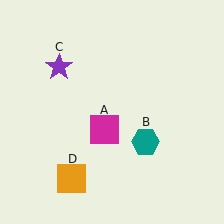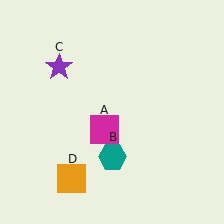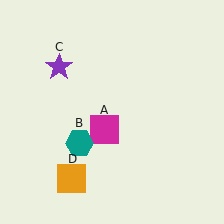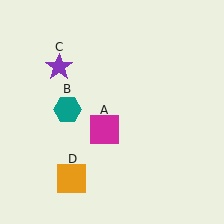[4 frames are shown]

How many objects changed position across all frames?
1 object changed position: teal hexagon (object B).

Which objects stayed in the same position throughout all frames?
Magenta square (object A) and purple star (object C) and orange square (object D) remained stationary.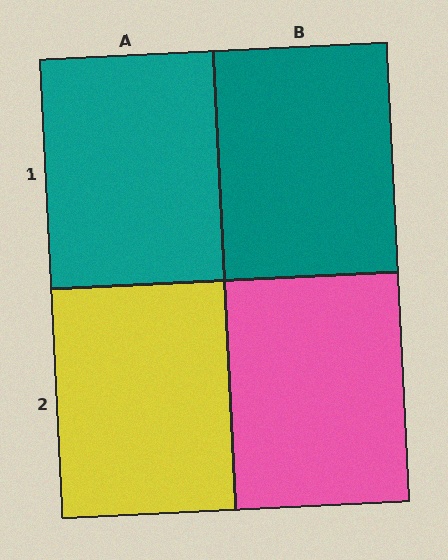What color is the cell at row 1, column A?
Teal.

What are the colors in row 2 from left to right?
Yellow, pink.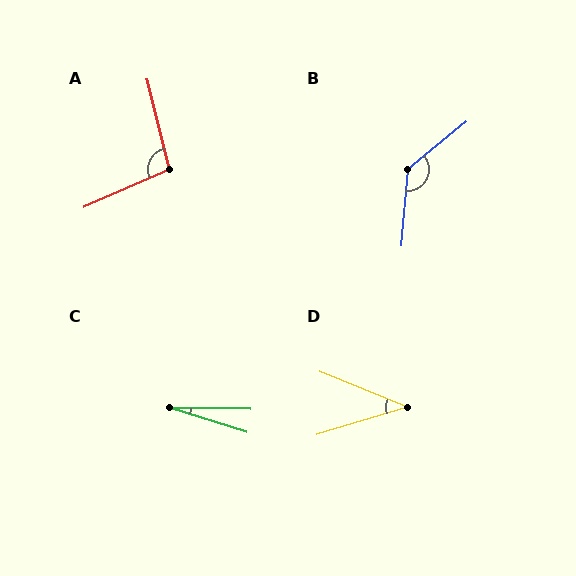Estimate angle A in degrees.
Approximately 100 degrees.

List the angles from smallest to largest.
C (16°), D (39°), A (100°), B (134°).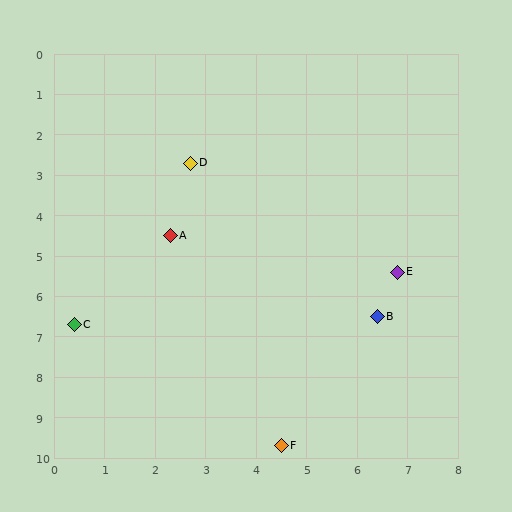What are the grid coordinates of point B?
Point B is at approximately (6.4, 6.5).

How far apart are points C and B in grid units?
Points C and B are about 6.0 grid units apart.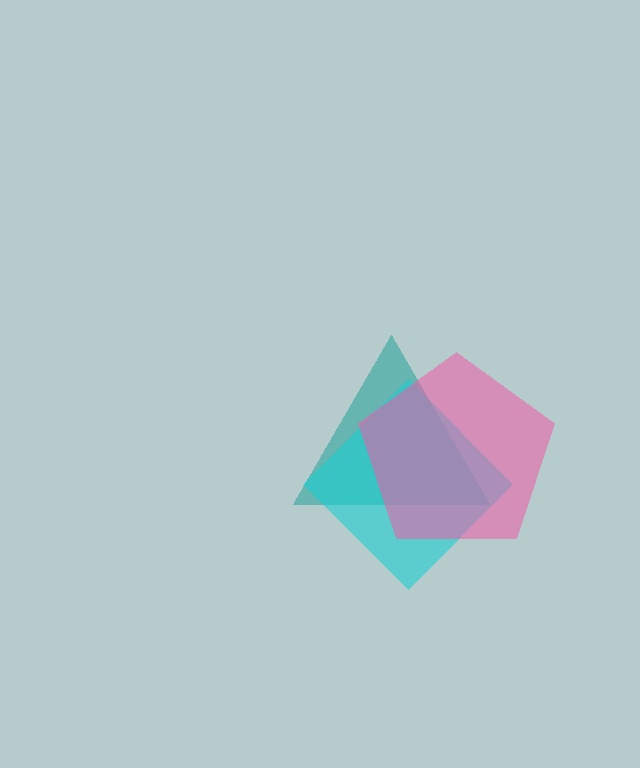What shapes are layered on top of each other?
The layered shapes are: a teal triangle, a cyan diamond, a pink pentagon.